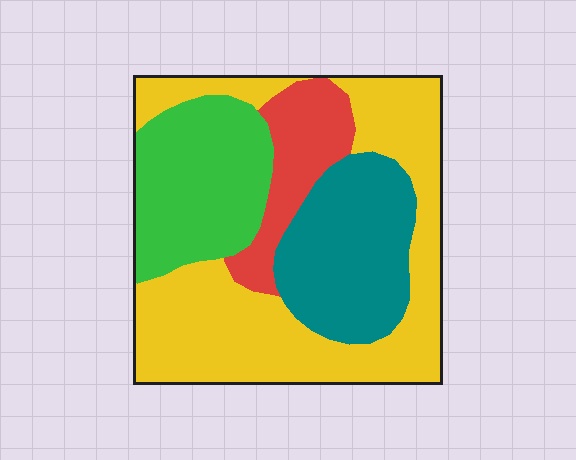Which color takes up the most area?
Yellow, at roughly 45%.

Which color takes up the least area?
Red, at roughly 10%.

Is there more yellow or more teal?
Yellow.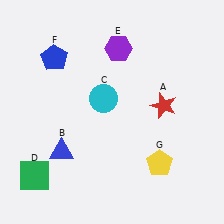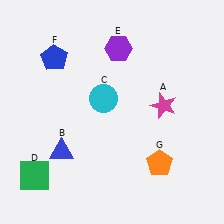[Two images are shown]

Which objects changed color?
A changed from red to magenta. G changed from yellow to orange.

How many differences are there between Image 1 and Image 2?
There are 2 differences between the two images.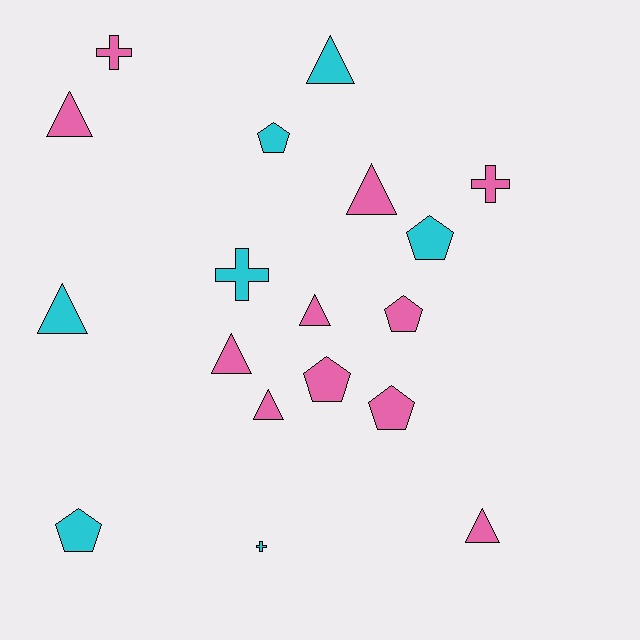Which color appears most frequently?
Pink, with 11 objects.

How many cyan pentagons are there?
There are 3 cyan pentagons.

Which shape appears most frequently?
Triangle, with 8 objects.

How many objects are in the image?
There are 18 objects.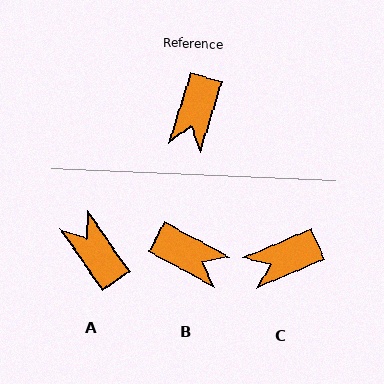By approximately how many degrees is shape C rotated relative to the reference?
Approximately 49 degrees clockwise.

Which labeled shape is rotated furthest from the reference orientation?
A, about 128 degrees away.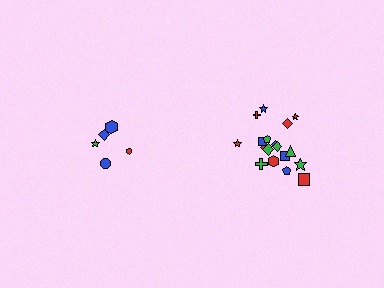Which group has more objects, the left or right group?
The right group.